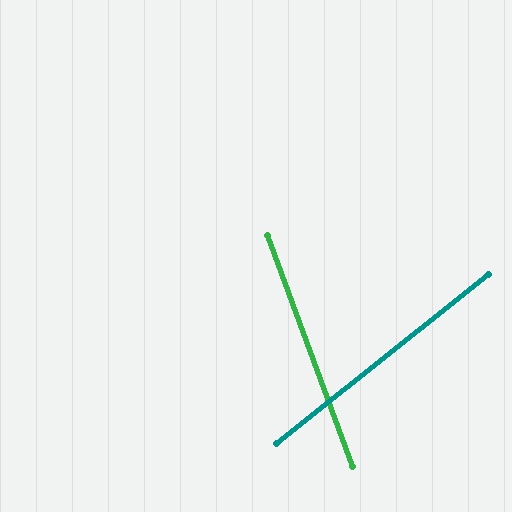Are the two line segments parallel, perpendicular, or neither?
Neither parallel nor perpendicular — they differ by about 72°.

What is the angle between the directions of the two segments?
Approximately 72 degrees.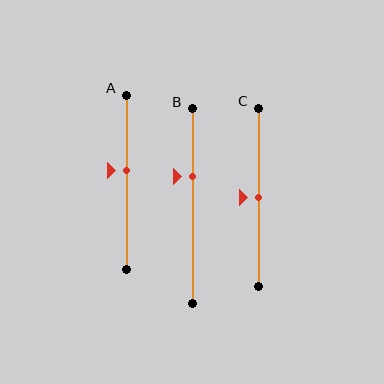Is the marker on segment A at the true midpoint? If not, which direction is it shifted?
No, the marker on segment A is shifted upward by about 7% of the segment length.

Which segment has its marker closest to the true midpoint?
Segment C has its marker closest to the true midpoint.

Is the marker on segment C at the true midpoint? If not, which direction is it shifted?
Yes, the marker on segment C is at the true midpoint.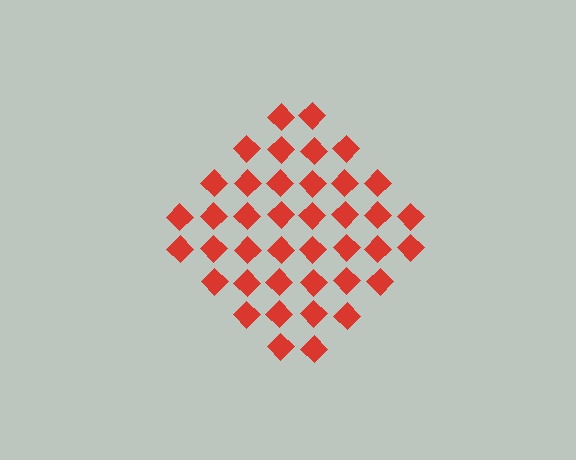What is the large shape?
The large shape is a diamond.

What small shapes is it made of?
It is made of small diamonds.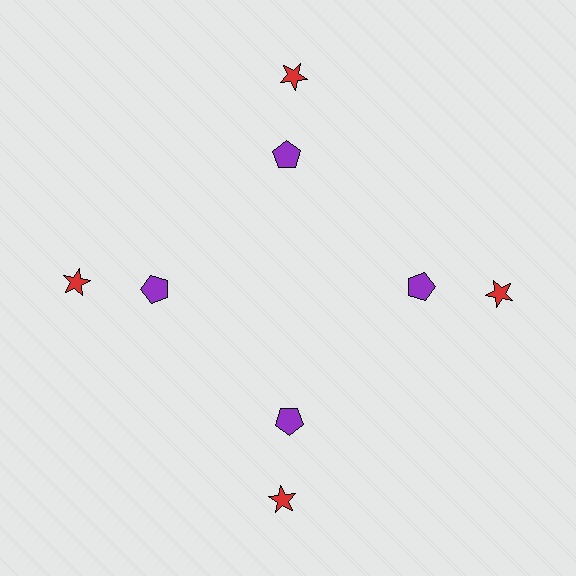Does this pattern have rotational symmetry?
Yes, this pattern has 4-fold rotational symmetry. It looks the same after rotating 90 degrees around the center.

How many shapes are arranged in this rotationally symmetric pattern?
There are 8 shapes, arranged in 4 groups of 2.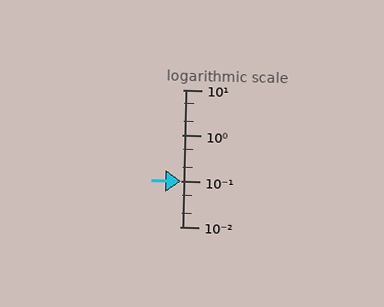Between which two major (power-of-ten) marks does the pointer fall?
The pointer is between 0.01 and 0.1.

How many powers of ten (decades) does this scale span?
The scale spans 3 decades, from 0.01 to 10.